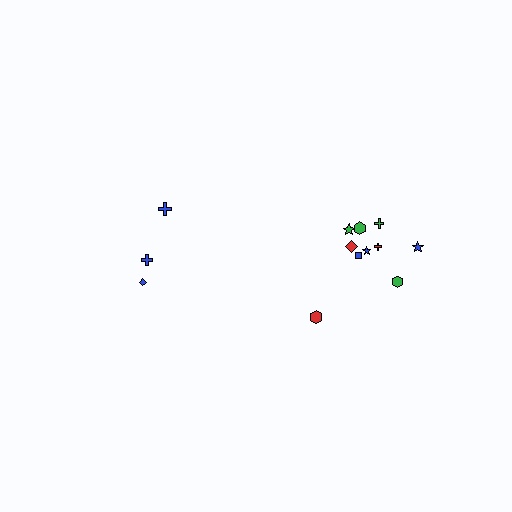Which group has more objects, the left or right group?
The right group.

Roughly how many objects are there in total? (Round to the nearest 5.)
Roughly 15 objects in total.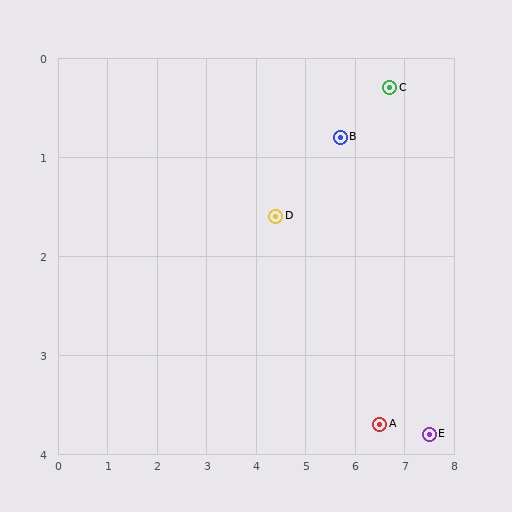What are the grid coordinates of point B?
Point B is at approximately (5.7, 0.8).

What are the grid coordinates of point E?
Point E is at approximately (7.5, 3.8).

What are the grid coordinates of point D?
Point D is at approximately (4.4, 1.6).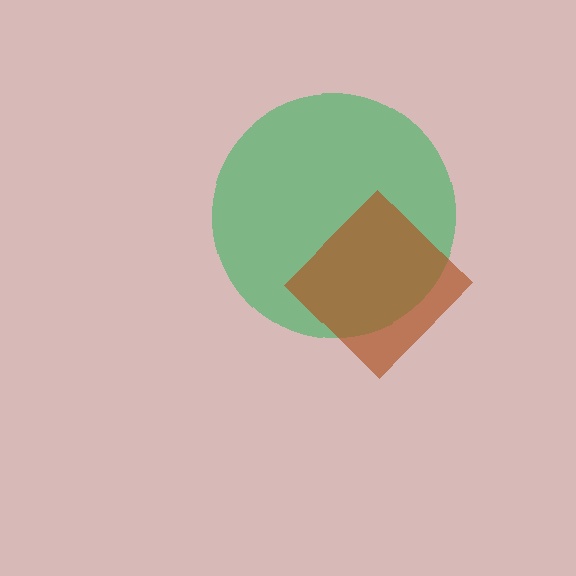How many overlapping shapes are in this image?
There are 2 overlapping shapes in the image.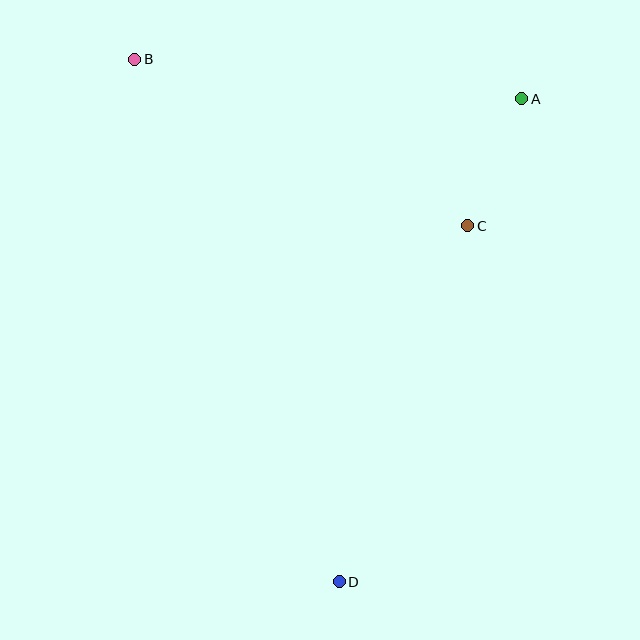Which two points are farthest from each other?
Points B and D are farthest from each other.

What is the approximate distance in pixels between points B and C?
The distance between B and C is approximately 372 pixels.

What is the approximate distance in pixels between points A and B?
The distance between A and B is approximately 389 pixels.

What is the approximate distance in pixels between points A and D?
The distance between A and D is approximately 516 pixels.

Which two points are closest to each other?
Points A and C are closest to each other.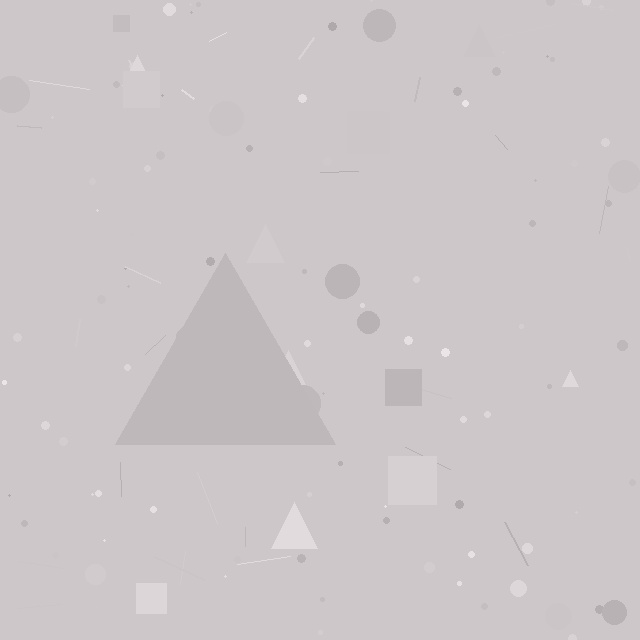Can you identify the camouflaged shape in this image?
The camouflaged shape is a triangle.